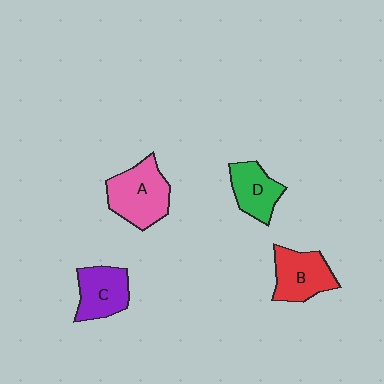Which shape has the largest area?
Shape A (pink).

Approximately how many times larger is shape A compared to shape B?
Approximately 1.2 times.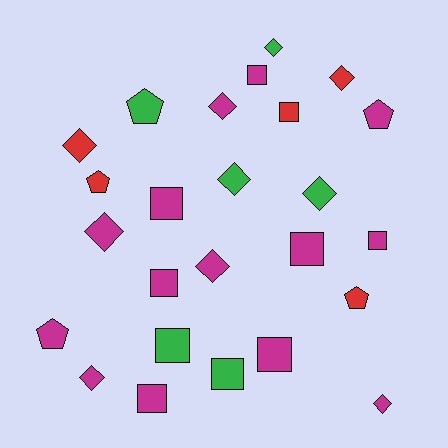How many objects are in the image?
There are 25 objects.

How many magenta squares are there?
There are 7 magenta squares.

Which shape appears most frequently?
Square, with 10 objects.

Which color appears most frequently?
Magenta, with 14 objects.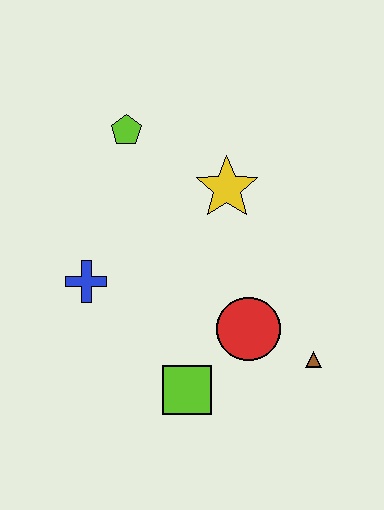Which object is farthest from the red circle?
The lime pentagon is farthest from the red circle.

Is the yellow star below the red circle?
No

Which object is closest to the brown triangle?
The red circle is closest to the brown triangle.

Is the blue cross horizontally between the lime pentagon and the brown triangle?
No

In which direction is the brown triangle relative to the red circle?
The brown triangle is to the right of the red circle.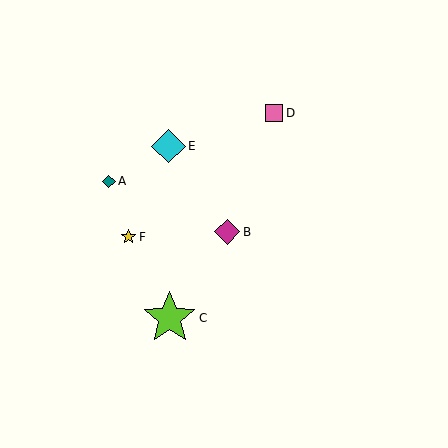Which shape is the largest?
The lime star (labeled C) is the largest.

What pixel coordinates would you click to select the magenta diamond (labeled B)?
Click at (227, 232) to select the magenta diamond B.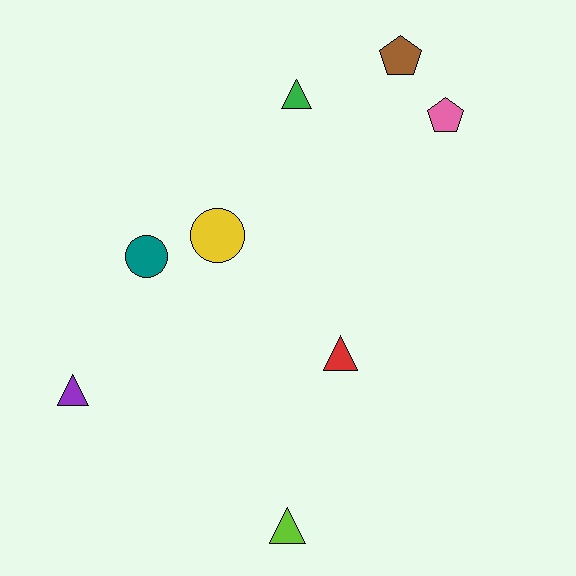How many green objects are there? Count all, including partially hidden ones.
There is 1 green object.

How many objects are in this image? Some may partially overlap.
There are 8 objects.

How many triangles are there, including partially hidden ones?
There are 4 triangles.